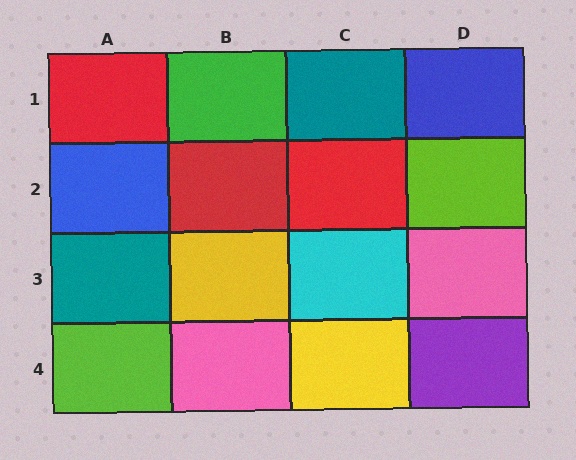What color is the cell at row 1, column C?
Teal.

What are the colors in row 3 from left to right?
Teal, yellow, cyan, pink.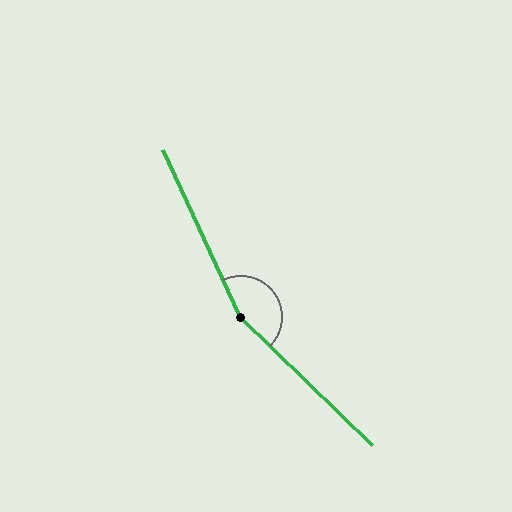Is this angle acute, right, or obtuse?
It is obtuse.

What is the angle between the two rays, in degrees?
Approximately 159 degrees.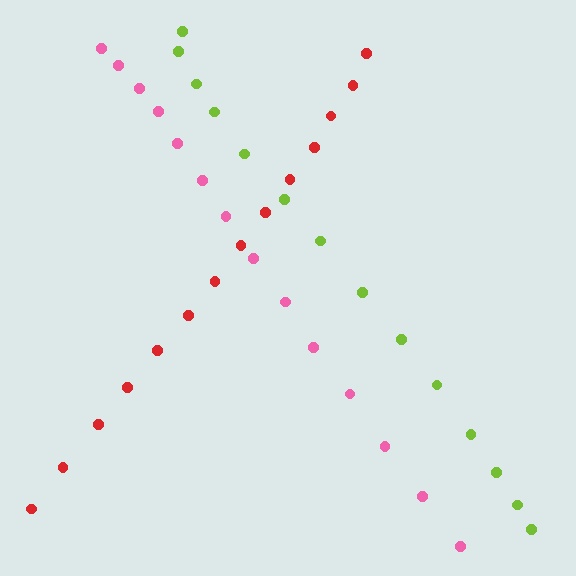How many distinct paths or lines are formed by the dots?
There are 3 distinct paths.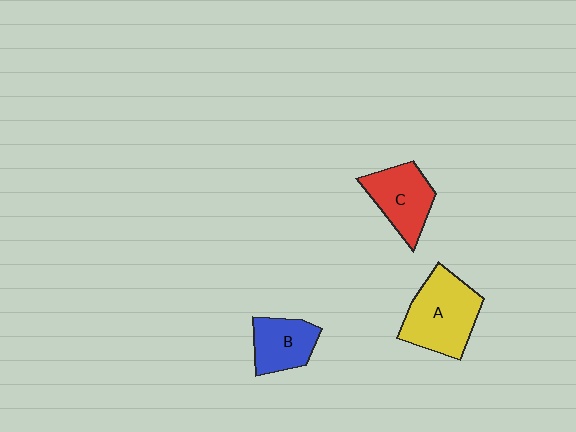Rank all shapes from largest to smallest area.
From largest to smallest: A (yellow), C (red), B (blue).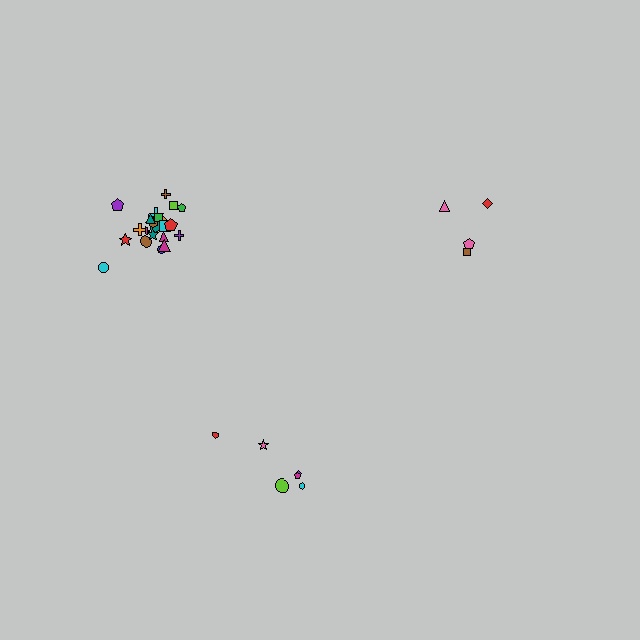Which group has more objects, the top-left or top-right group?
The top-left group.